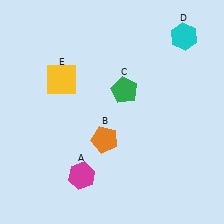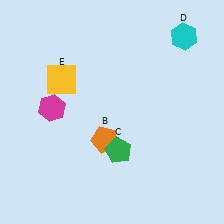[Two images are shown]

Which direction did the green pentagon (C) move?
The green pentagon (C) moved down.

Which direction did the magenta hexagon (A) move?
The magenta hexagon (A) moved up.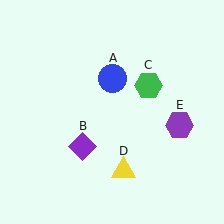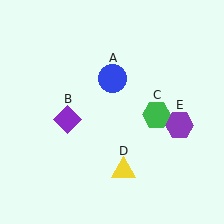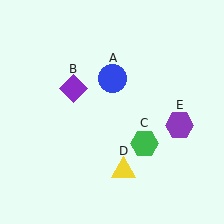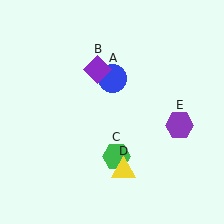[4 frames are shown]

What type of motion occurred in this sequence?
The purple diamond (object B), green hexagon (object C) rotated clockwise around the center of the scene.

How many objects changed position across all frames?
2 objects changed position: purple diamond (object B), green hexagon (object C).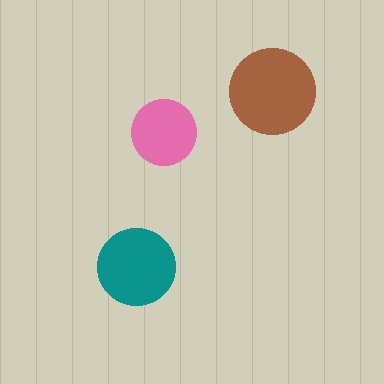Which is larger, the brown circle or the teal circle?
The brown one.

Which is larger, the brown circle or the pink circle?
The brown one.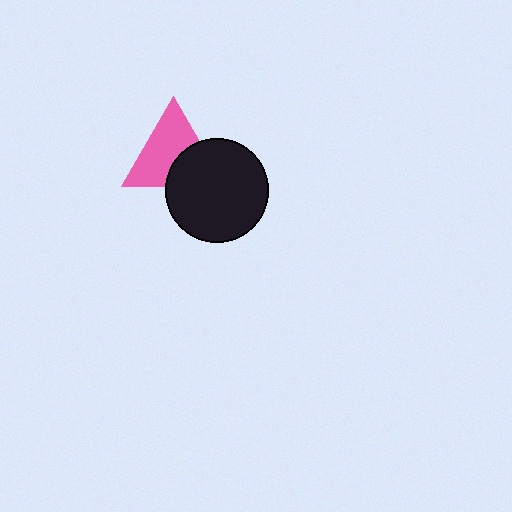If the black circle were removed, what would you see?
You would see the complete pink triangle.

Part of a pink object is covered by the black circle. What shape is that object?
It is a triangle.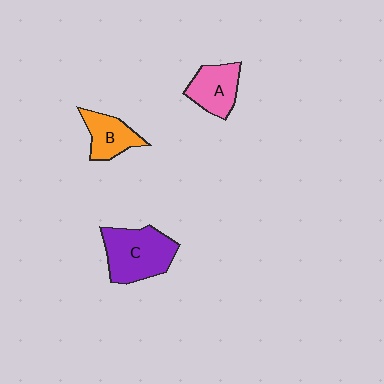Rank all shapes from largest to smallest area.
From largest to smallest: C (purple), A (pink), B (orange).